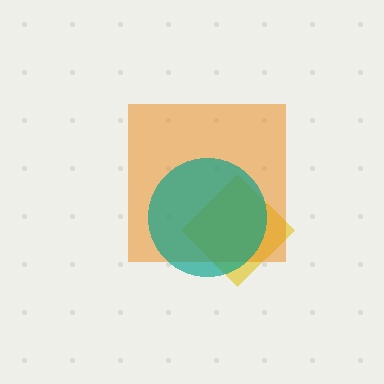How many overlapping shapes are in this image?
There are 3 overlapping shapes in the image.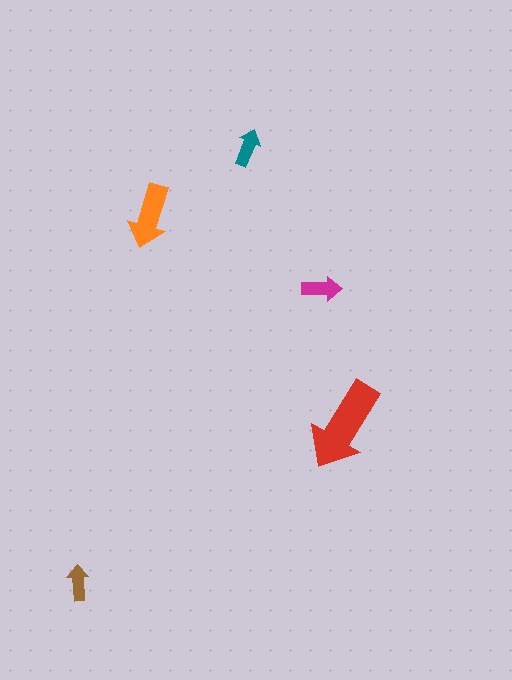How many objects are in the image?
There are 5 objects in the image.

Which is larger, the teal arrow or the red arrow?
The red one.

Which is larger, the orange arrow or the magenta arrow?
The orange one.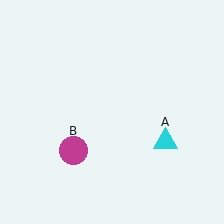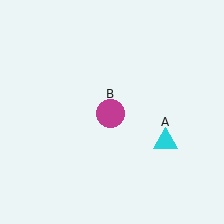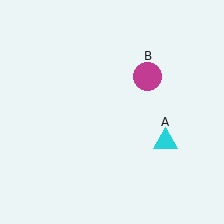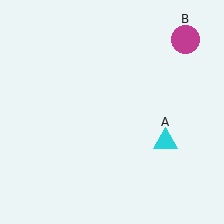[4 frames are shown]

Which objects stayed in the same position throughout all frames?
Cyan triangle (object A) remained stationary.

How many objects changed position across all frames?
1 object changed position: magenta circle (object B).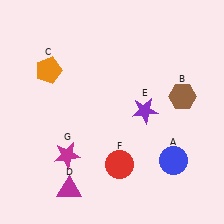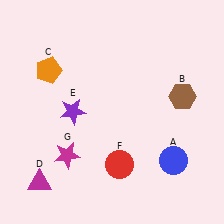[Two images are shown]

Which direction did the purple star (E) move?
The purple star (E) moved left.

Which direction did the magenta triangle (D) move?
The magenta triangle (D) moved left.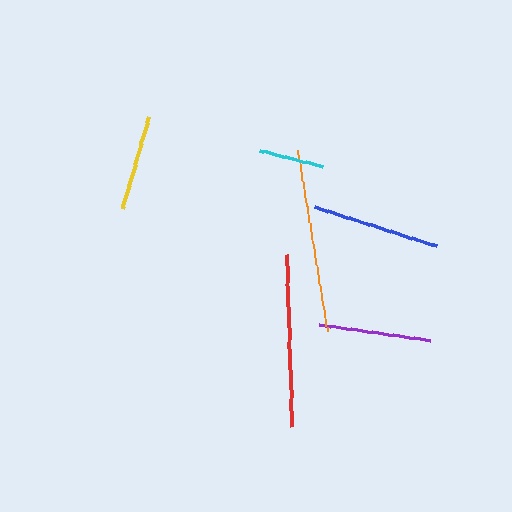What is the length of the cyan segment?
The cyan segment is approximately 65 pixels long.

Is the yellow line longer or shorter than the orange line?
The orange line is longer than the yellow line.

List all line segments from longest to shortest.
From longest to shortest: orange, red, blue, purple, yellow, cyan.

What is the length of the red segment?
The red segment is approximately 171 pixels long.